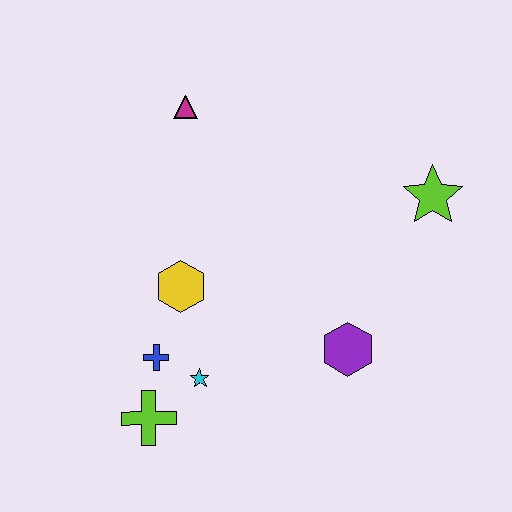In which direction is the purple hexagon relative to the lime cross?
The purple hexagon is to the right of the lime cross.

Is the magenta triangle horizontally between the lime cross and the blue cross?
No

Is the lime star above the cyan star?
Yes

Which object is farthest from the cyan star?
The lime star is farthest from the cyan star.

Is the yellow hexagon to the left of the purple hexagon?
Yes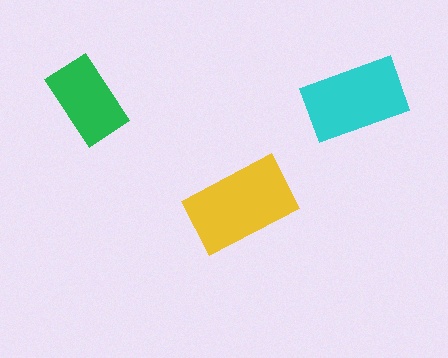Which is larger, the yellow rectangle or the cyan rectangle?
The yellow one.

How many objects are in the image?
There are 3 objects in the image.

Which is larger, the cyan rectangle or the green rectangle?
The cyan one.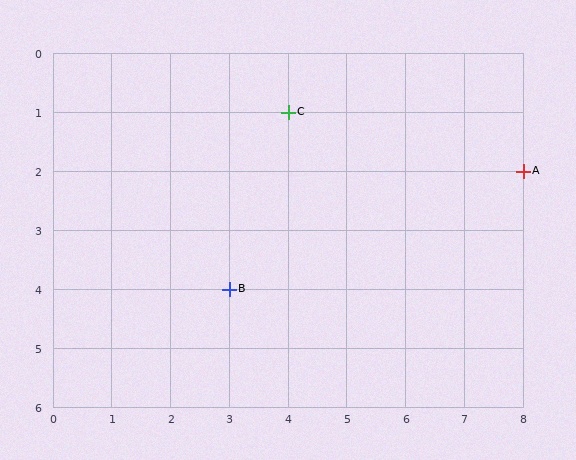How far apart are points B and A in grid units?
Points B and A are 5 columns and 2 rows apart (about 5.4 grid units diagonally).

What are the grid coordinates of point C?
Point C is at grid coordinates (4, 1).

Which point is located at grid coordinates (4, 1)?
Point C is at (4, 1).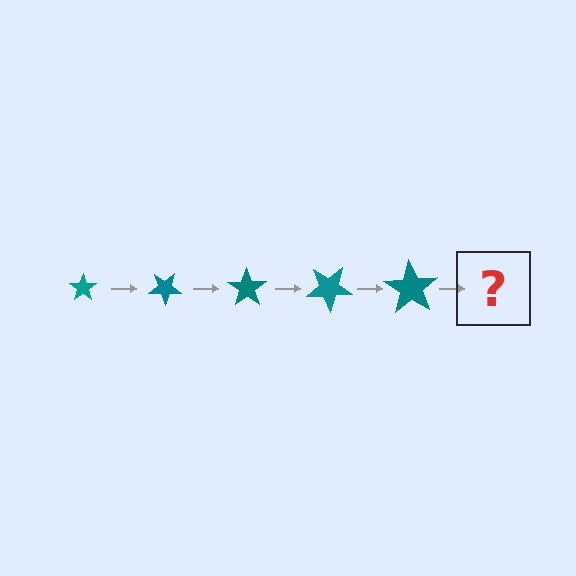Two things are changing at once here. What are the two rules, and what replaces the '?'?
The two rules are that the star grows larger each step and it rotates 35 degrees each step. The '?' should be a star, larger than the previous one and rotated 175 degrees from the start.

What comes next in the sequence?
The next element should be a star, larger than the previous one and rotated 175 degrees from the start.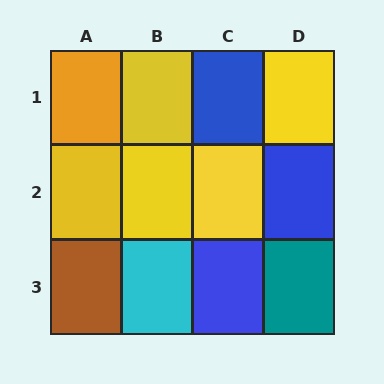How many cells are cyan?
1 cell is cyan.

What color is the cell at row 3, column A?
Brown.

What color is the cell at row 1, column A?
Orange.